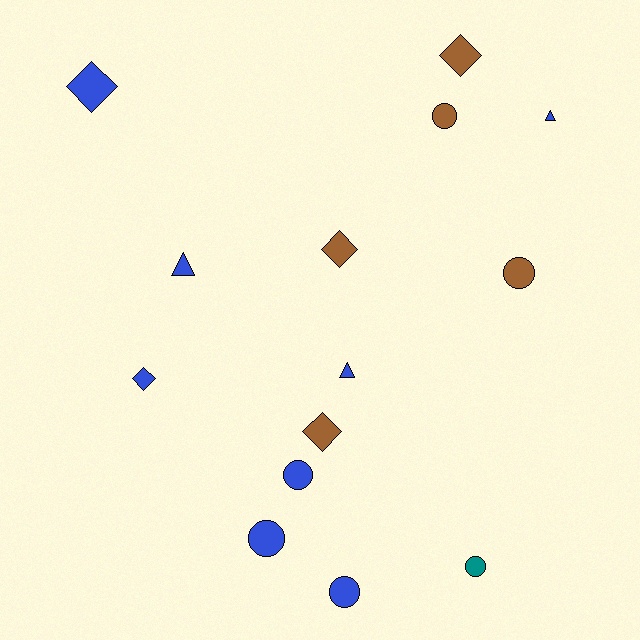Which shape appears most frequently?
Circle, with 6 objects.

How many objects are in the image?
There are 14 objects.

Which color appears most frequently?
Blue, with 8 objects.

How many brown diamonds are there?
There are 3 brown diamonds.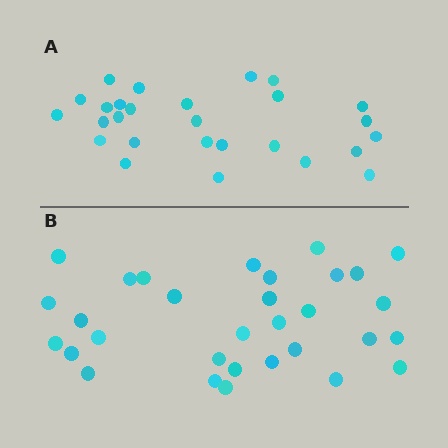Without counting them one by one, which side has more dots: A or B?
Region B (the bottom region) has more dots.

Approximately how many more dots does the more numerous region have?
Region B has about 4 more dots than region A.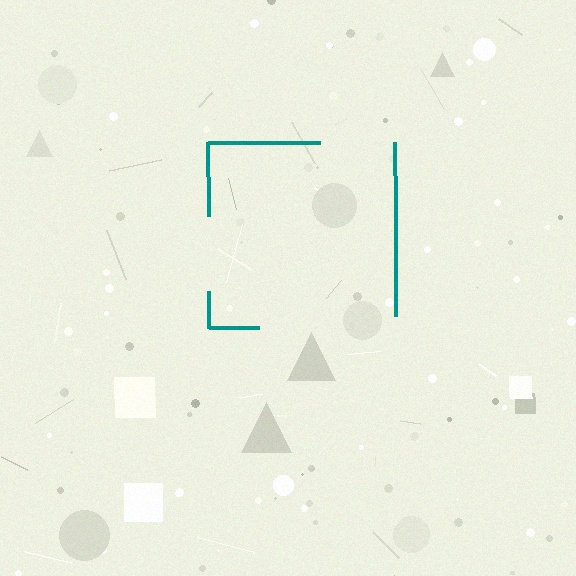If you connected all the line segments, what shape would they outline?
They would outline a square.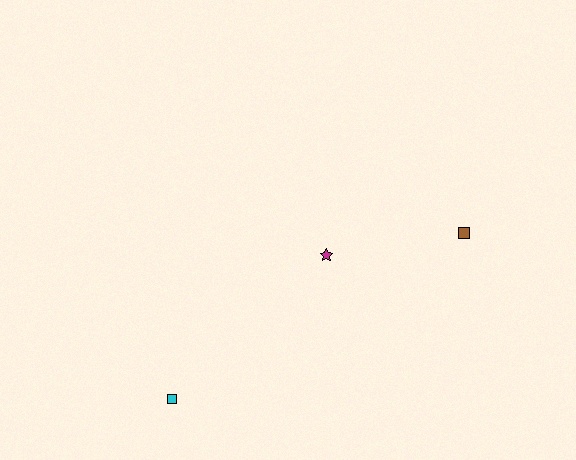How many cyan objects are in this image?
There is 1 cyan object.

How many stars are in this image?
There is 1 star.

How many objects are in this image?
There are 3 objects.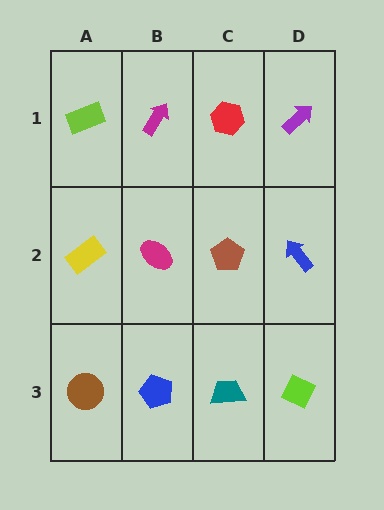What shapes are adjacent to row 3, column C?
A brown pentagon (row 2, column C), a blue pentagon (row 3, column B), a lime diamond (row 3, column D).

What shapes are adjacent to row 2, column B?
A magenta arrow (row 1, column B), a blue pentagon (row 3, column B), a yellow rectangle (row 2, column A), a brown pentagon (row 2, column C).